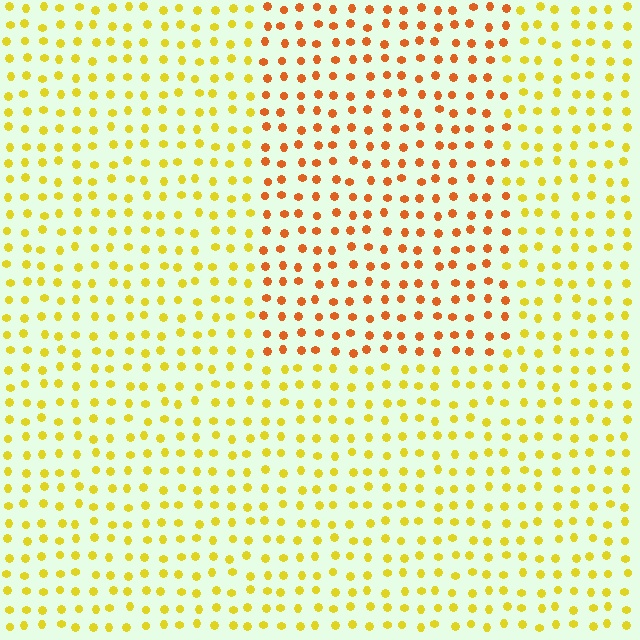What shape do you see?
I see a rectangle.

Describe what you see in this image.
The image is filled with small yellow elements in a uniform arrangement. A rectangle-shaped region is visible where the elements are tinted to a slightly different hue, forming a subtle color boundary.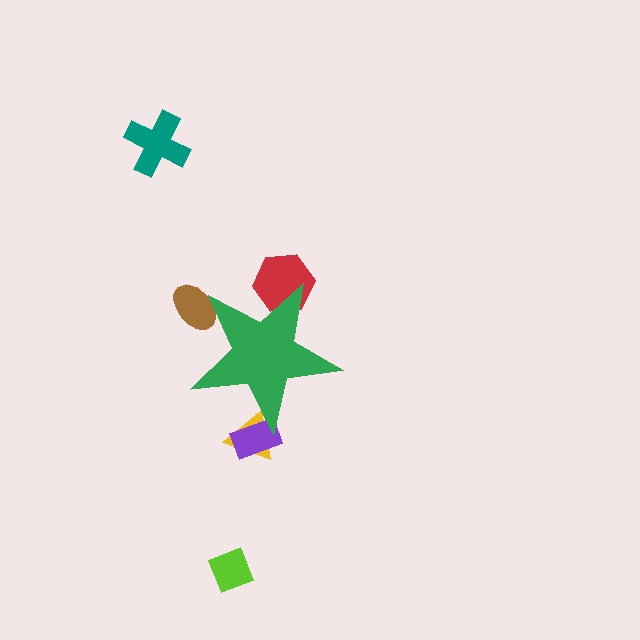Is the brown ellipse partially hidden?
Yes, the brown ellipse is partially hidden behind the green star.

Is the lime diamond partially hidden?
No, the lime diamond is fully visible.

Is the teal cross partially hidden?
No, the teal cross is fully visible.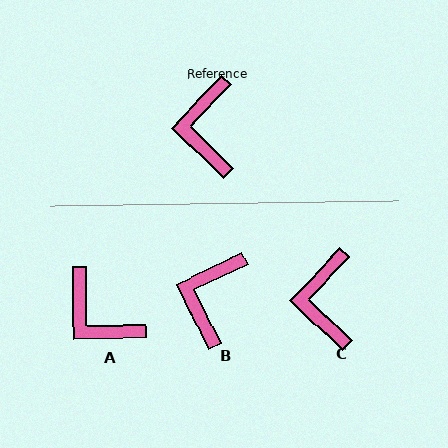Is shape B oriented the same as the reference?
No, it is off by about 20 degrees.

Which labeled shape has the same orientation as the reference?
C.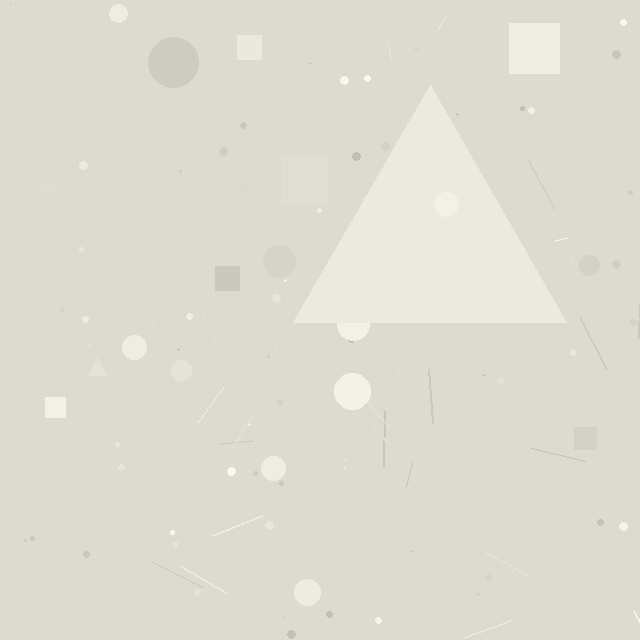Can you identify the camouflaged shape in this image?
The camouflaged shape is a triangle.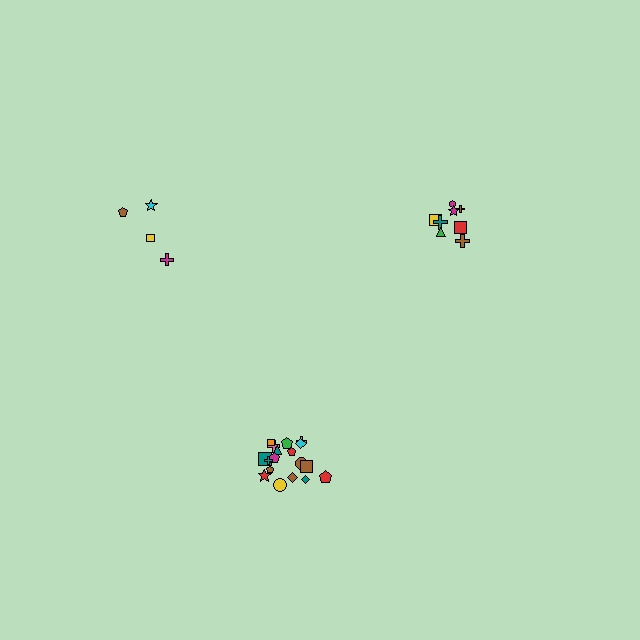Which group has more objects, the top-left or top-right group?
The top-right group.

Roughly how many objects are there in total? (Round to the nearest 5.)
Roughly 30 objects in total.